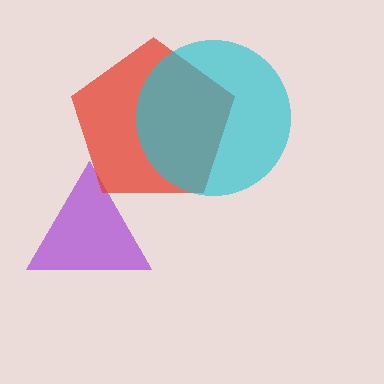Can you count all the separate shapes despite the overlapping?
Yes, there are 3 separate shapes.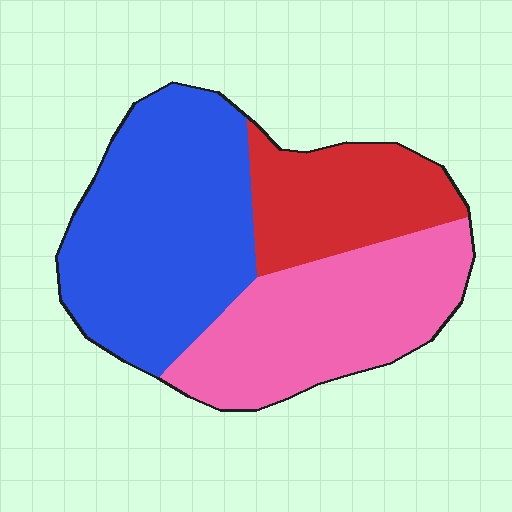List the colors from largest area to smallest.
From largest to smallest: blue, pink, red.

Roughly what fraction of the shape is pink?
Pink covers roughly 35% of the shape.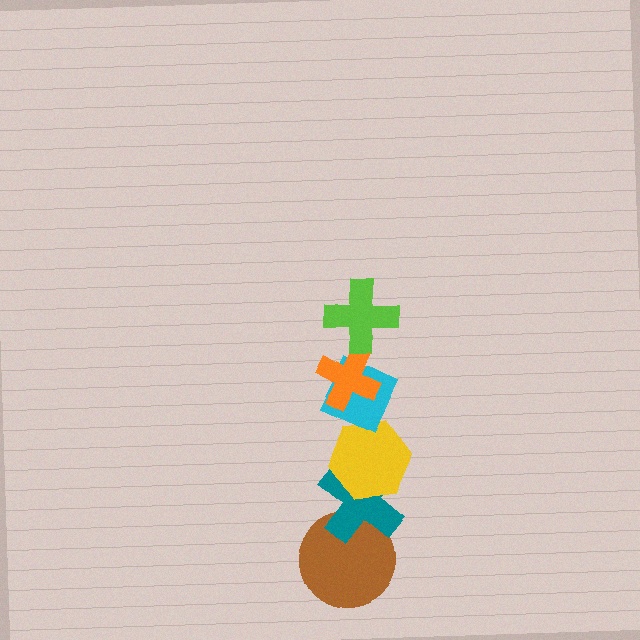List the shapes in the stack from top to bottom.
From top to bottom: the lime cross, the orange cross, the cyan diamond, the yellow hexagon, the teal cross, the brown circle.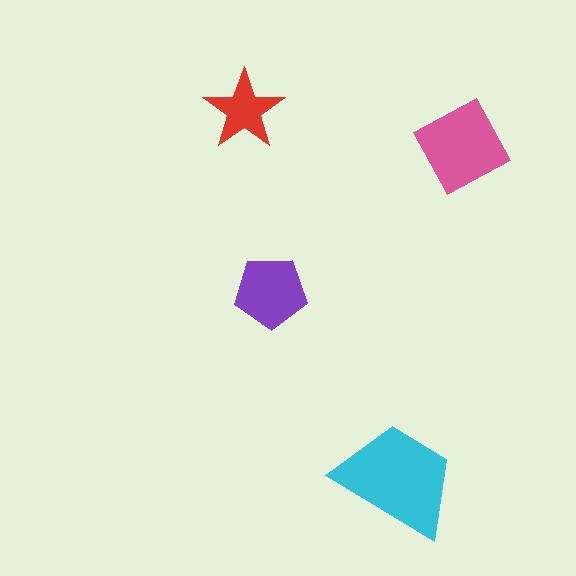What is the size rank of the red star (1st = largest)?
4th.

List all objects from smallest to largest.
The red star, the purple pentagon, the pink square, the cyan trapezoid.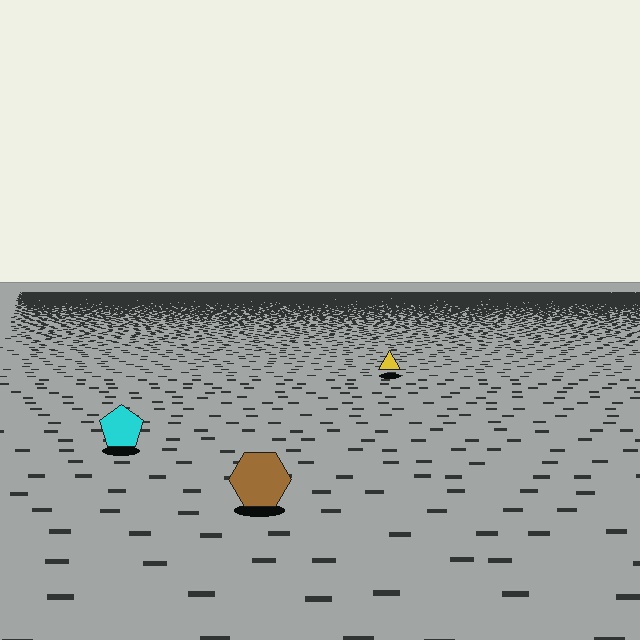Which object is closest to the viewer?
The brown hexagon is closest. The texture marks near it are larger and more spread out.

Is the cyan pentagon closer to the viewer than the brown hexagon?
No. The brown hexagon is closer — you can tell from the texture gradient: the ground texture is coarser near it.